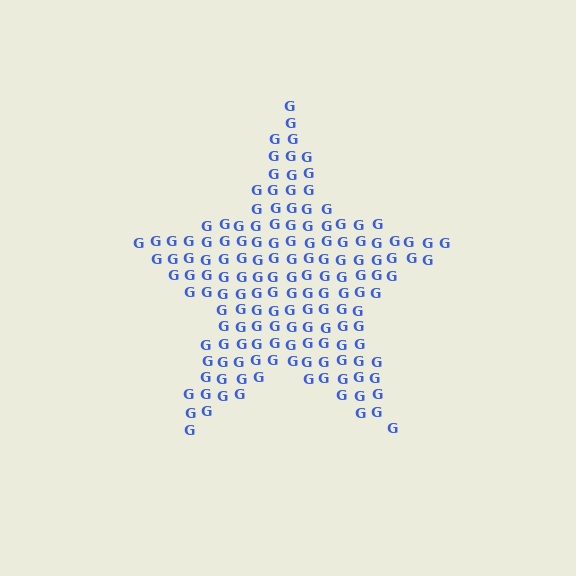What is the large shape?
The large shape is a star.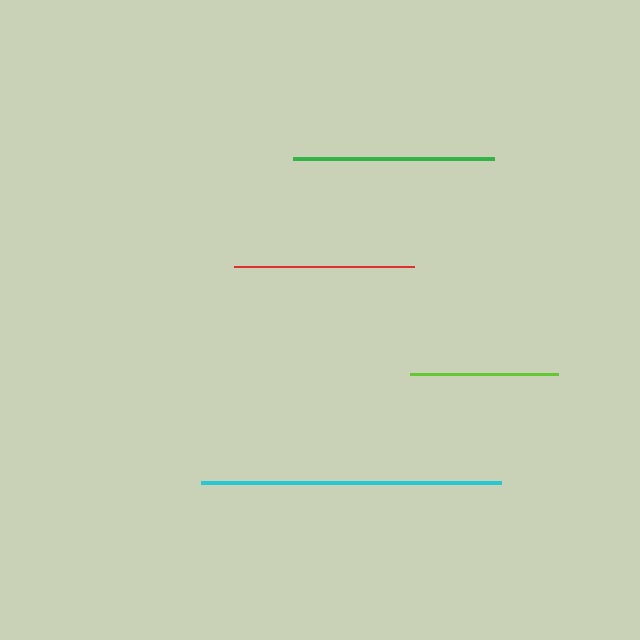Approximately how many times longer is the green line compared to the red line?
The green line is approximately 1.1 times the length of the red line.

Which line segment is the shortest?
The lime line is the shortest at approximately 148 pixels.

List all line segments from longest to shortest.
From longest to shortest: cyan, green, red, lime.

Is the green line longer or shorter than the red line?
The green line is longer than the red line.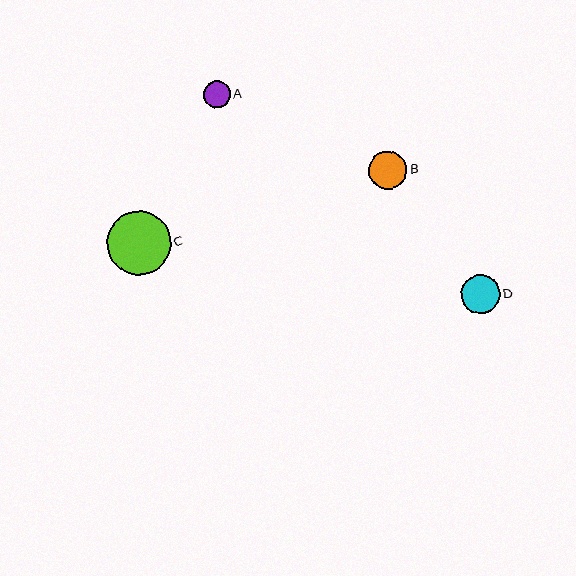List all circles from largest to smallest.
From largest to smallest: C, D, B, A.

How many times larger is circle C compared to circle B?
Circle C is approximately 1.7 times the size of circle B.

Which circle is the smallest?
Circle A is the smallest with a size of approximately 27 pixels.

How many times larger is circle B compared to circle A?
Circle B is approximately 1.4 times the size of circle A.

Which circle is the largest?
Circle C is the largest with a size of approximately 64 pixels.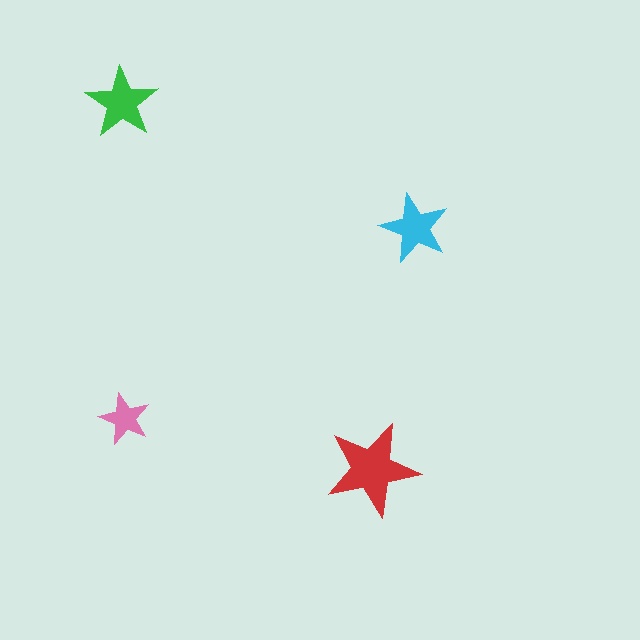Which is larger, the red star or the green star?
The red one.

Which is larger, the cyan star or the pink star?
The cyan one.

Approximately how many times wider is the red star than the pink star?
About 2 times wider.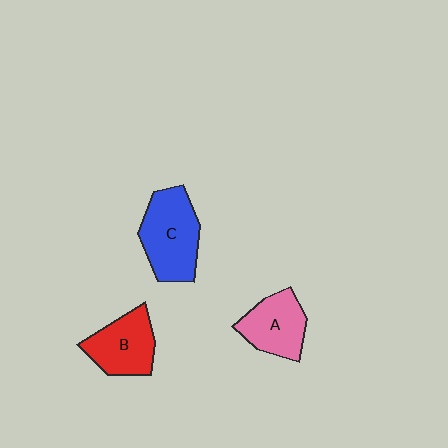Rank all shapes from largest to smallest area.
From largest to smallest: C (blue), B (red), A (pink).